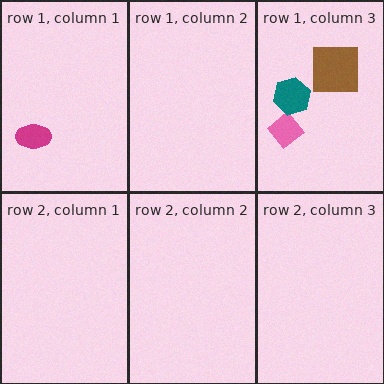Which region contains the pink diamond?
The row 1, column 3 region.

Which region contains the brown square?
The row 1, column 3 region.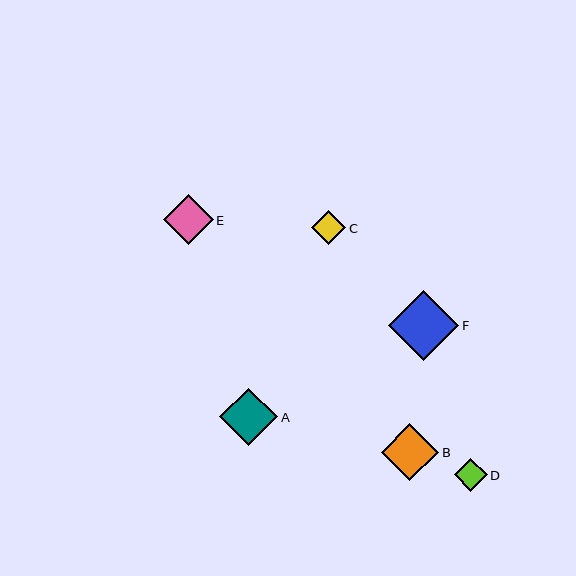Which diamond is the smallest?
Diamond D is the smallest with a size of approximately 33 pixels.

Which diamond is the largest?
Diamond F is the largest with a size of approximately 70 pixels.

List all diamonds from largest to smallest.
From largest to smallest: F, A, B, E, C, D.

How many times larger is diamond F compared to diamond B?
Diamond F is approximately 1.2 times the size of diamond B.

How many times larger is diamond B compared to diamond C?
Diamond B is approximately 1.7 times the size of diamond C.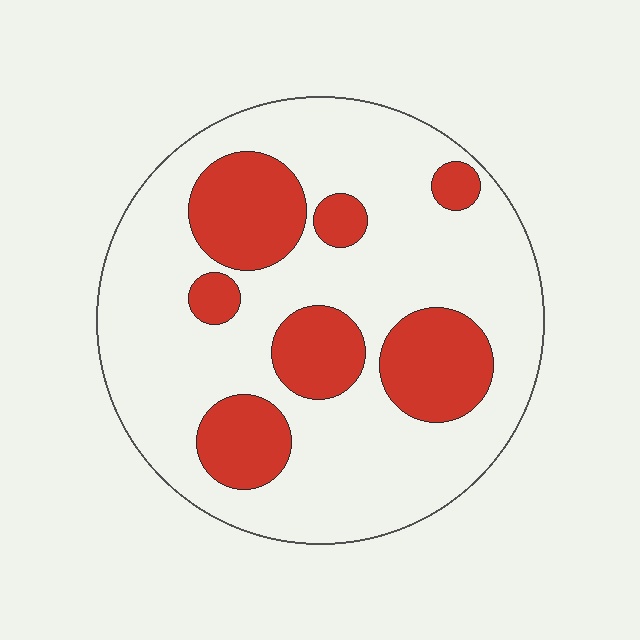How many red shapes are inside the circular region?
7.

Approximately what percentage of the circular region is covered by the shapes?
Approximately 25%.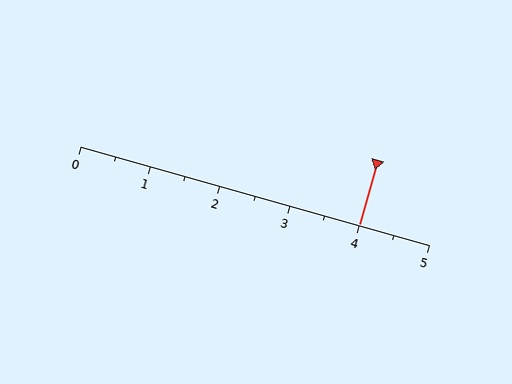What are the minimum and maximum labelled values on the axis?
The axis runs from 0 to 5.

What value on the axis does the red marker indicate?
The marker indicates approximately 4.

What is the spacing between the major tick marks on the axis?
The major ticks are spaced 1 apart.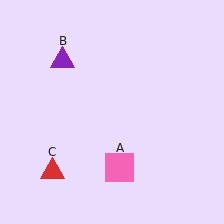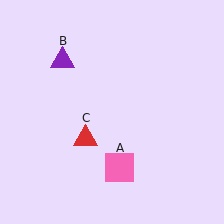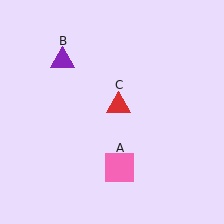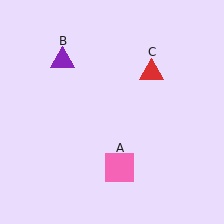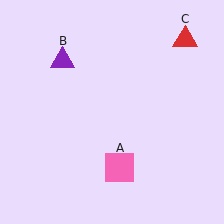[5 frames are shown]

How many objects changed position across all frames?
1 object changed position: red triangle (object C).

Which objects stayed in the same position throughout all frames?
Pink square (object A) and purple triangle (object B) remained stationary.